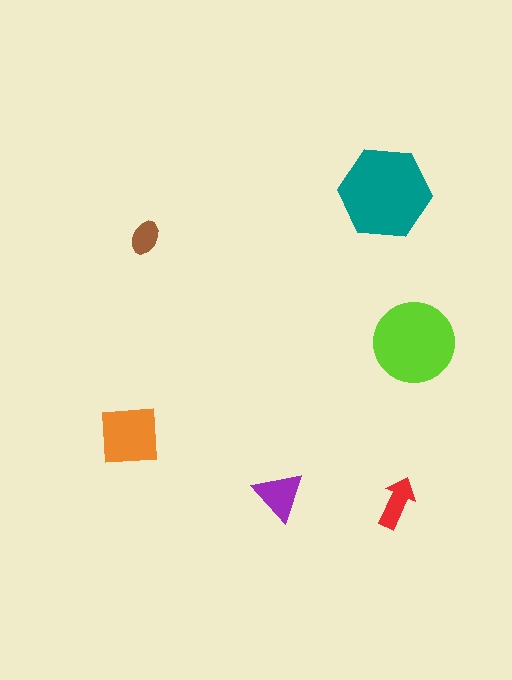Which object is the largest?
The teal hexagon.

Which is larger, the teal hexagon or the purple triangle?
The teal hexagon.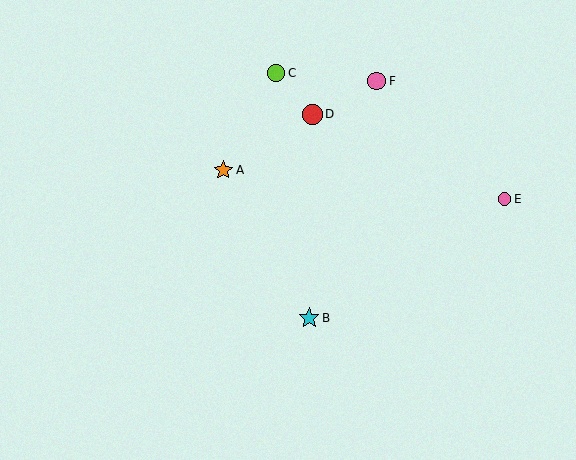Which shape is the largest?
The cyan star (labeled B) is the largest.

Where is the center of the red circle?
The center of the red circle is at (312, 114).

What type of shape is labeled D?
Shape D is a red circle.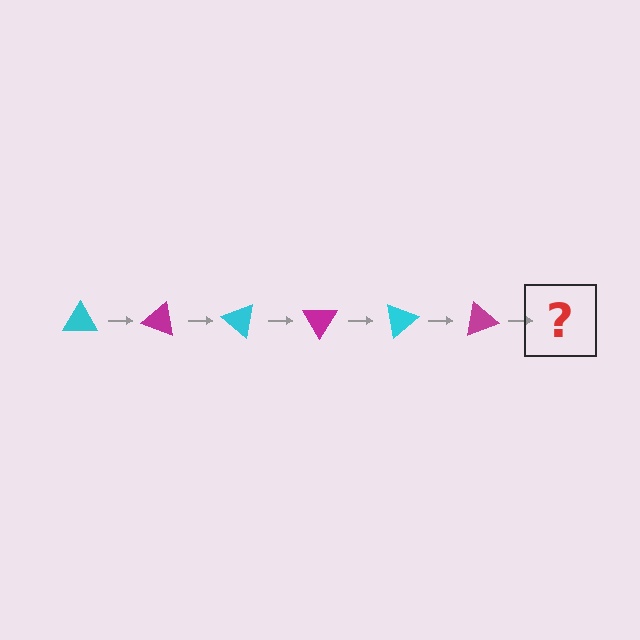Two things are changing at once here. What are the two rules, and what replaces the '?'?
The two rules are that it rotates 20 degrees each step and the color cycles through cyan and magenta. The '?' should be a cyan triangle, rotated 120 degrees from the start.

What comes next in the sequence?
The next element should be a cyan triangle, rotated 120 degrees from the start.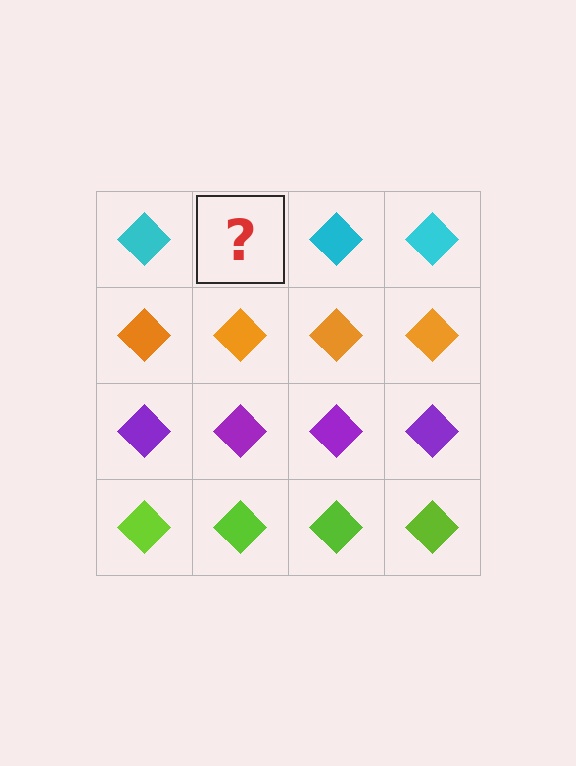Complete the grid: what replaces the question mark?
The question mark should be replaced with a cyan diamond.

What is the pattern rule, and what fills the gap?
The rule is that each row has a consistent color. The gap should be filled with a cyan diamond.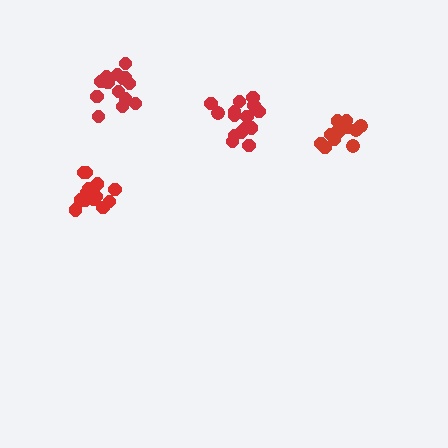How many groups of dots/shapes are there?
There are 4 groups.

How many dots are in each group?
Group 1: 15 dots, Group 2: 15 dots, Group 3: 14 dots, Group 4: 13 dots (57 total).